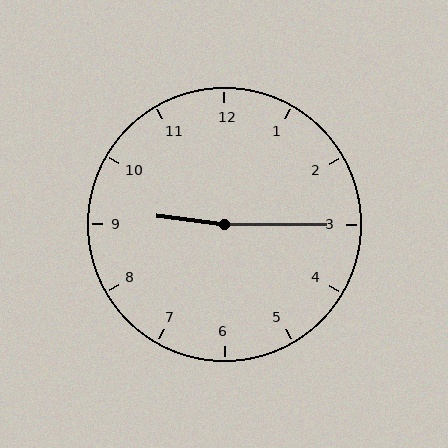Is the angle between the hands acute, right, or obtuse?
It is obtuse.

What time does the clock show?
9:15.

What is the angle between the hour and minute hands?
Approximately 172 degrees.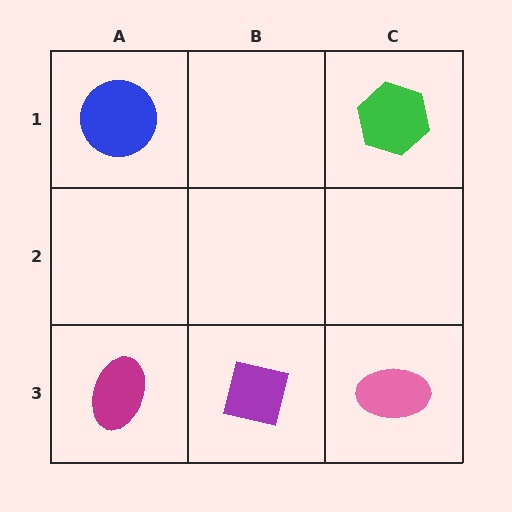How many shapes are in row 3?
3 shapes.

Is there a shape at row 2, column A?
No, that cell is empty.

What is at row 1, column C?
A green hexagon.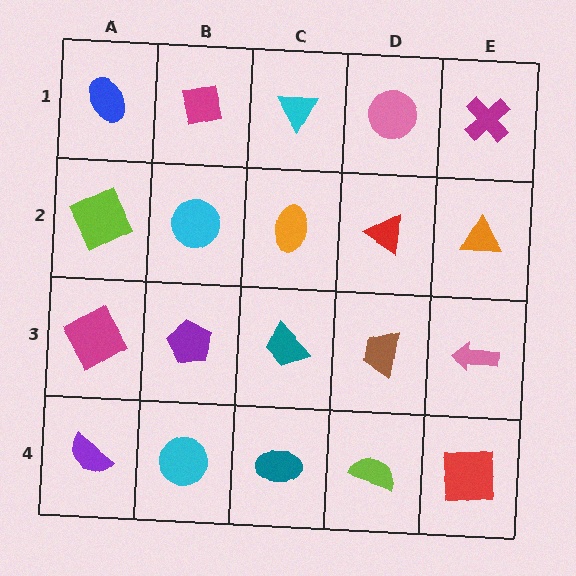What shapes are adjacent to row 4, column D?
A brown trapezoid (row 3, column D), a teal ellipse (row 4, column C), a red square (row 4, column E).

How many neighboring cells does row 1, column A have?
2.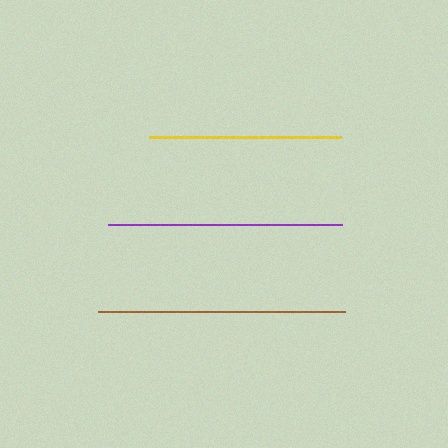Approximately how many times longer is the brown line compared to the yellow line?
The brown line is approximately 1.3 times the length of the yellow line.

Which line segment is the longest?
The brown line is the longest at approximately 247 pixels.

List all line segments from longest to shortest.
From longest to shortest: brown, purple, yellow.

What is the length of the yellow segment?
The yellow segment is approximately 192 pixels long.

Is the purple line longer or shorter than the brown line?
The brown line is longer than the purple line.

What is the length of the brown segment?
The brown segment is approximately 247 pixels long.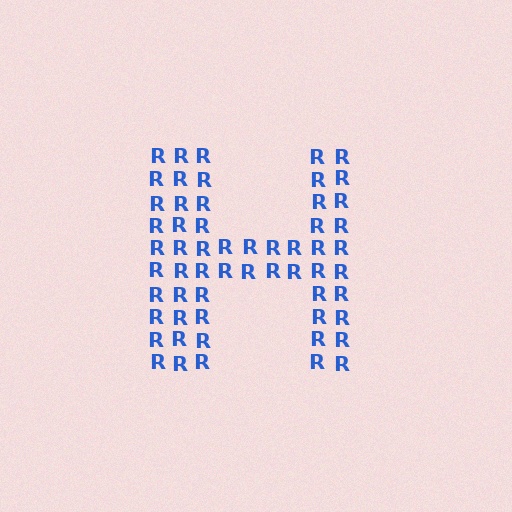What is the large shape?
The large shape is the letter H.